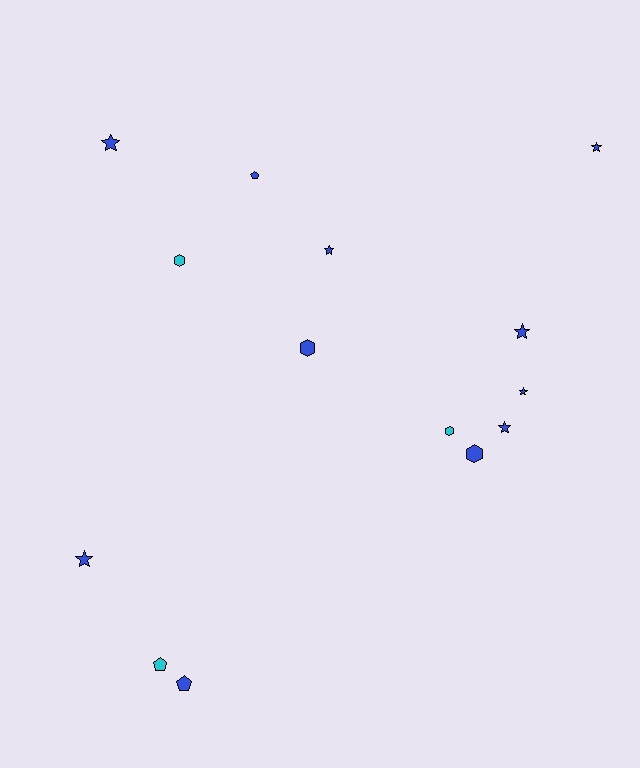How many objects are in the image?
There are 14 objects.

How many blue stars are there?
There are 7 blue stars.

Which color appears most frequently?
Blue, with 11 objects.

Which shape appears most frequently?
Star, with 7 objects.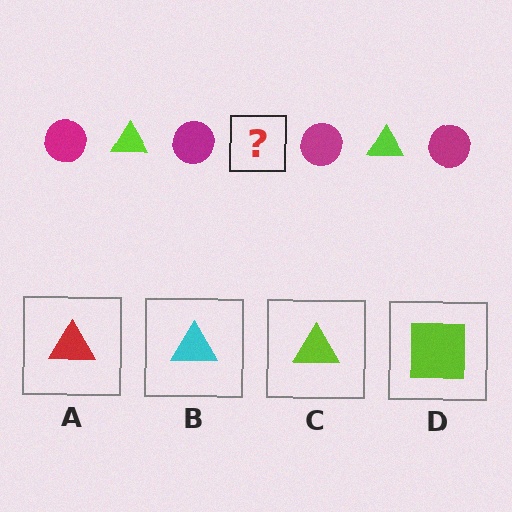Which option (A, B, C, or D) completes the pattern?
C.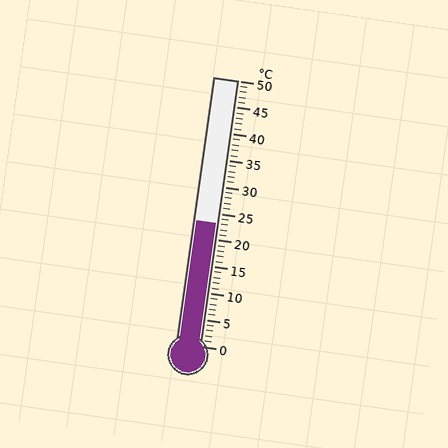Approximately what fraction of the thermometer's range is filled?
The thermometer is filled to approximately 45% of its range.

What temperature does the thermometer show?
The thermometer shows approximately 23°C.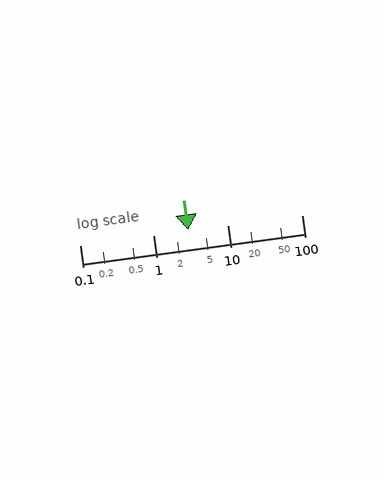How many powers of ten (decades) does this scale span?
The scale spans 3 decades, from 0.1 to 100.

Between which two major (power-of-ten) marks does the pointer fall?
The pointer is between 1 and 10.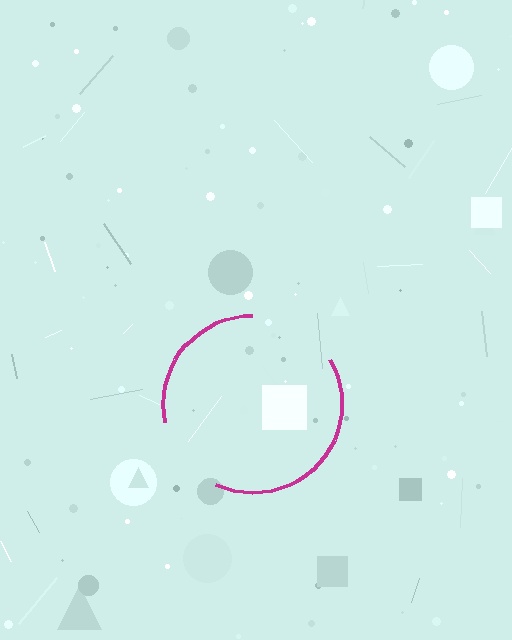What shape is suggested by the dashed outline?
The dashed outline suggests a circle.